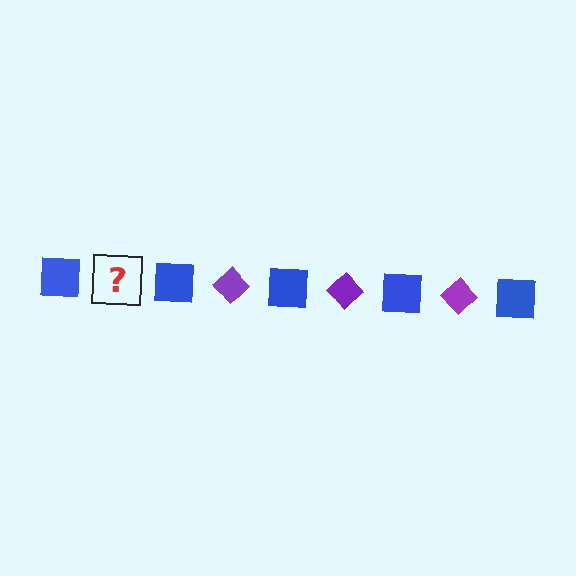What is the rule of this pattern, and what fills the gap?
The rule is that the pattern alternates between blue square and purple diamond. The gap should be filled with a purple diamond.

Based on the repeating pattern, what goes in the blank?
The blank should be a purple diamond.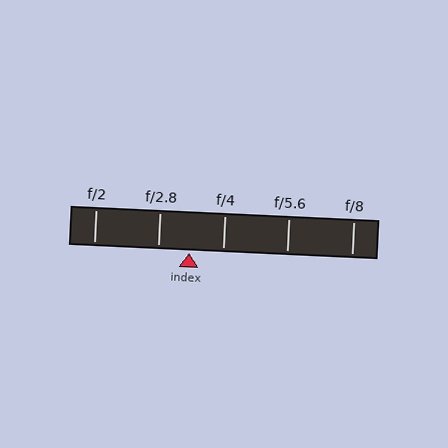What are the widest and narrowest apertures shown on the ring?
The widest aperture shown is f/2 and the narrowest is f/8.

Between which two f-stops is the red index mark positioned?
The index mark is between f/2.8 and f/4.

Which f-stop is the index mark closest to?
The index mark is closest to f/2.8.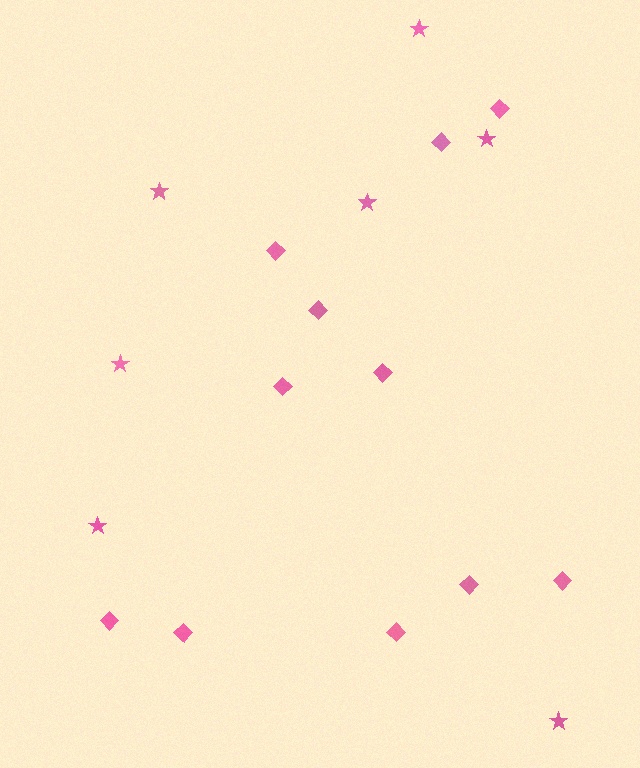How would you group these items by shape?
There are 2 groups: one group of stars (7) and one group of diamonds (11).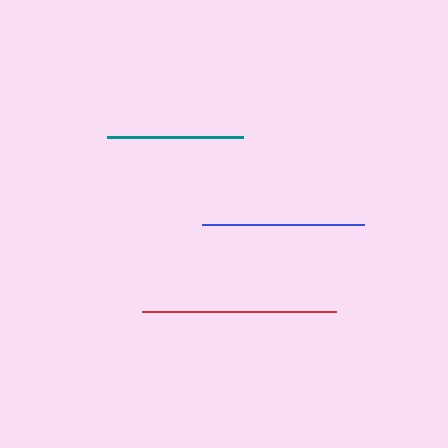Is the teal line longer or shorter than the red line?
The red line is longer than the teal line.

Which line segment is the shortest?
The teal line is the shortest at approximately 136 pixels.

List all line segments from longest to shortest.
From longest to shortest: red, blue, teal.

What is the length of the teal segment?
The teal segment is approximately 136 pixels long.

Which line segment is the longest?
The red line is the longest at approximately 194 pixels.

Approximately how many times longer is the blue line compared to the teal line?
The blue line is approximately 1.2 times the length of the teal line.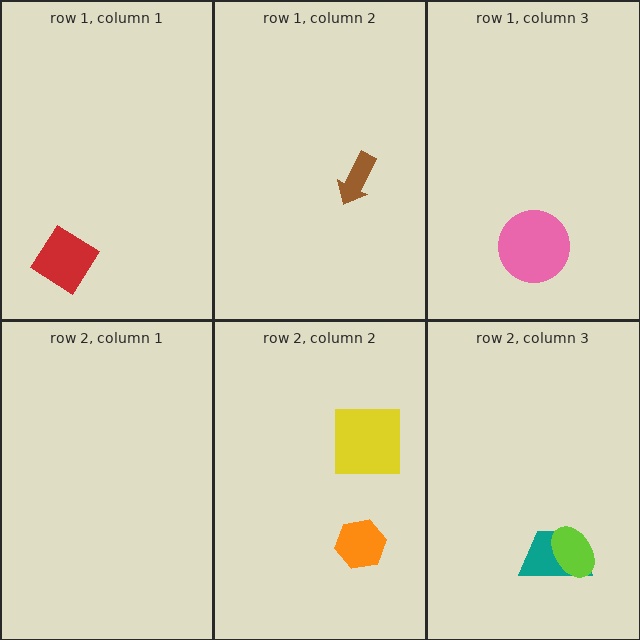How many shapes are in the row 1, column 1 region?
1.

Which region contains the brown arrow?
The row 1, column 2 region.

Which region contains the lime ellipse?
The row 2, column 3 region.